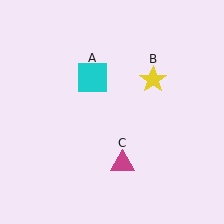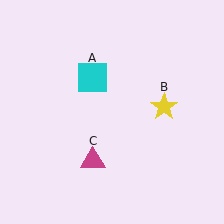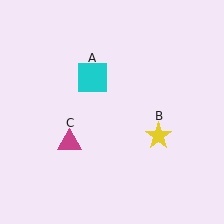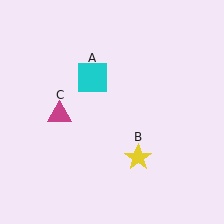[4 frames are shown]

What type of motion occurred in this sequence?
The yellow star (object B), magenta triangle (object C) rotated clockwise around the center of the scene.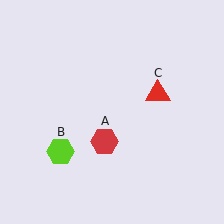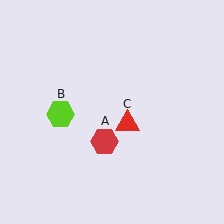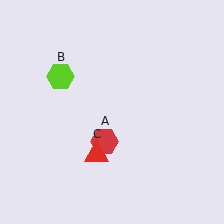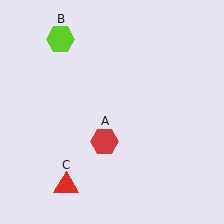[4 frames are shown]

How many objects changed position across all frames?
2 objects changed position: lime hexagon (object B), red triangle (object C).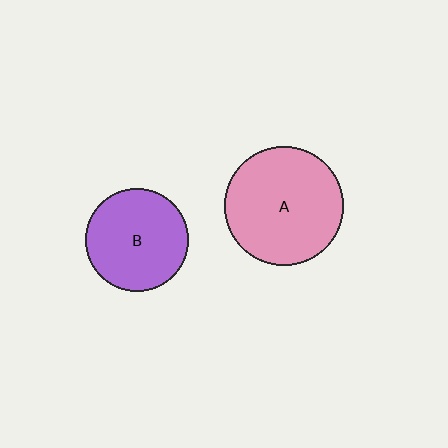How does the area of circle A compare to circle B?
Approximately 1.3 times.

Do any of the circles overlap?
No, none of the circles overlap.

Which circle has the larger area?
Circle A (pink).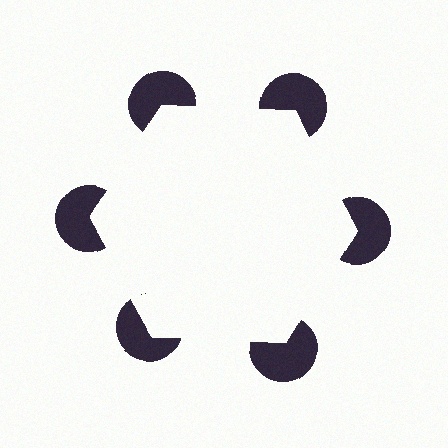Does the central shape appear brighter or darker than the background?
It typically appears slightly brighter than the background, even though no actual brightness change is drawn.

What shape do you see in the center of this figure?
An illusory hexagon — its edges are inferred from the aligned wedge cuts in the pac-man discs, not physically drawn.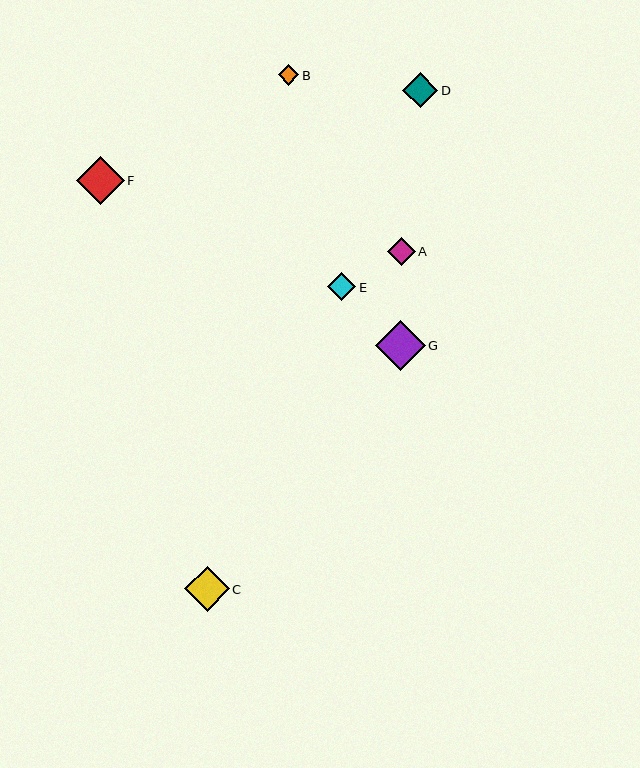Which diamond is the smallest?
Diamond B is the smallest with a size of approximately 20 pixels.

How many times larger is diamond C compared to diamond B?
Diamond C is approximately 2.2 times the size of diamond B.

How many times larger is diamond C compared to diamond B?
Diamond C is approximately 2.2 times the size of diamond B.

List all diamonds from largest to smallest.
From largest to smallest: G, F, C, D, E, A, B.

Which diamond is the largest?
Diamond G is the largest with a size of approximately 50 pixels.